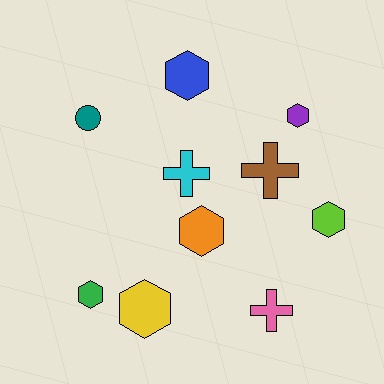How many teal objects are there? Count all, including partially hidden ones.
There is 1 teal object.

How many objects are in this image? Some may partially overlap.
There are 10 objects.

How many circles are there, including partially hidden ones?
There is 1 circle.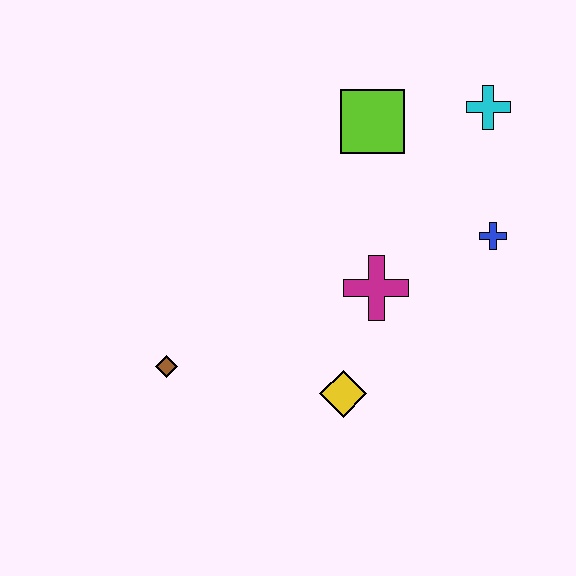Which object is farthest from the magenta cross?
The brown diamond is farthest from the magenta cross.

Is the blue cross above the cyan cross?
No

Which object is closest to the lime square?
The cyan cross is closest to the lime square.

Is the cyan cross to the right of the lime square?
Yes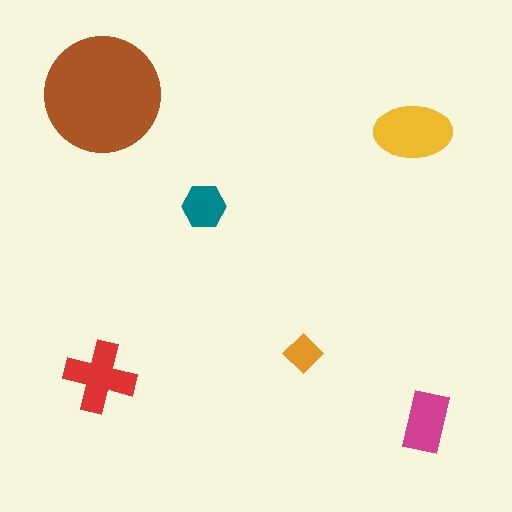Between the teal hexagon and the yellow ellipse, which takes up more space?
The yellow ellipse.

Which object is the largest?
The brown circle.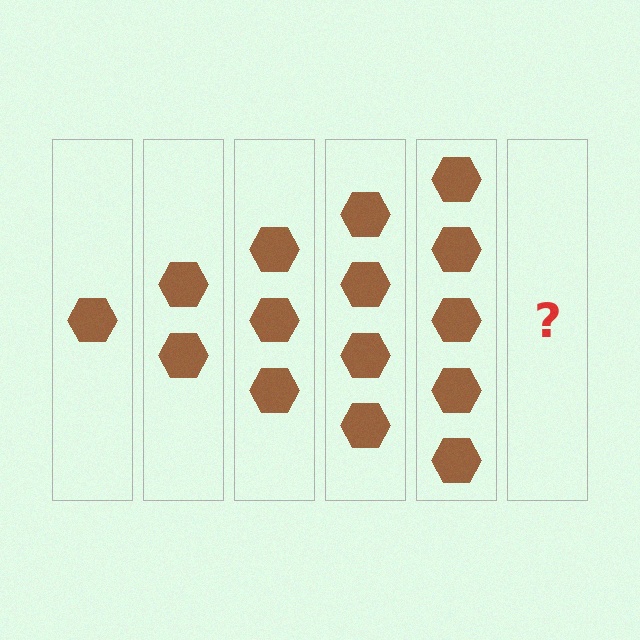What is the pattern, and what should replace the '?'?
The pattern is that each step adds one more hexagon. The '?' should be 6 hexagons.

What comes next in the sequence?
The next element should be 6 hexagons.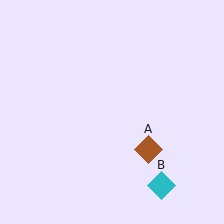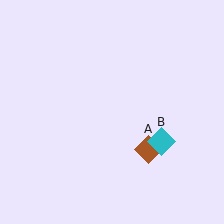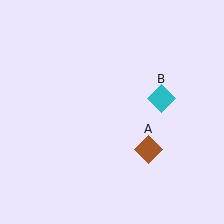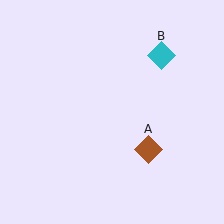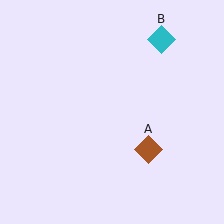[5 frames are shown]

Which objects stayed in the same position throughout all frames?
Brown diamond (object A) remained stationary.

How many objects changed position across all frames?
1 object changed position: cyan diamond (object B).